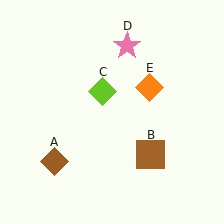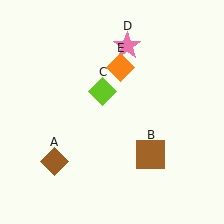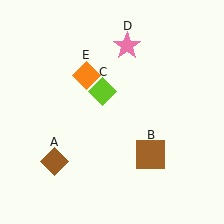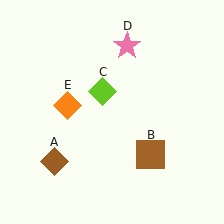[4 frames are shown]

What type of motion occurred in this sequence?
The orange diamond (object E) rotated counterclockwise around the center of the scene.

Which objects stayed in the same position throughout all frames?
Brown diamond (object A) and brown square (object B) and lime diamond (object C) and pink star (object D) remained stationary.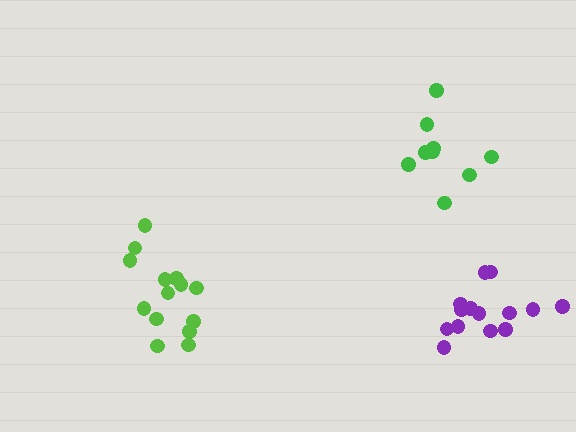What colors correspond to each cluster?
The clusters are colored: green, purple, lime.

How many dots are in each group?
Group 1: 9 dots, Group 2: 14 dots, Group 3: 14 dots (37 total).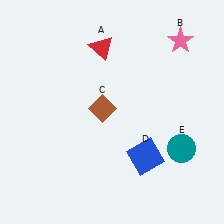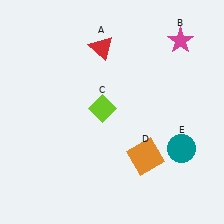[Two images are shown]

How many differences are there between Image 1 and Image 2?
There are 3 differences between the two images.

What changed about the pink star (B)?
In Image 1, B is pink. In Image 2, it changed to magenta.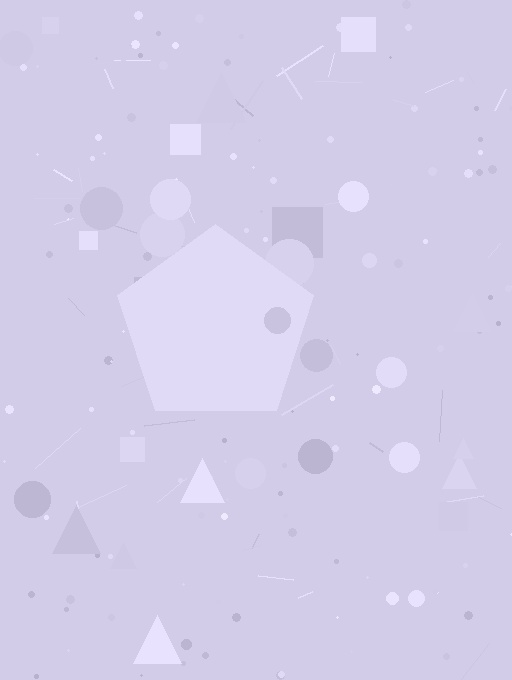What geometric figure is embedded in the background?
A pentagon is embedded in the background.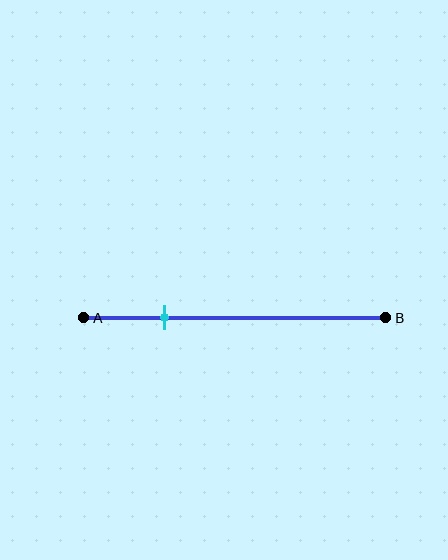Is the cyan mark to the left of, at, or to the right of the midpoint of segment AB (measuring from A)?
The cyan mark is to the left of the midpoint of segment AB.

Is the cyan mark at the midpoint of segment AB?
No, the mark is at about 25% from A, not at the 50% midpoint.